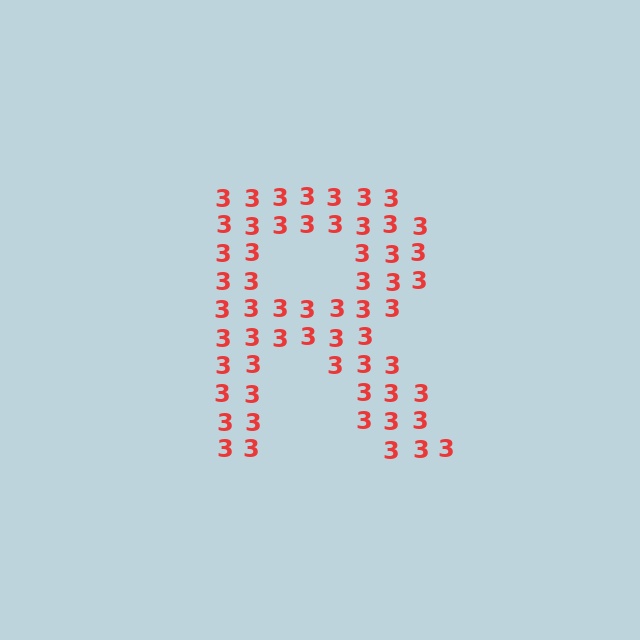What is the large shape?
The large shape is the letter R.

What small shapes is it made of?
It is made of small digit 3's.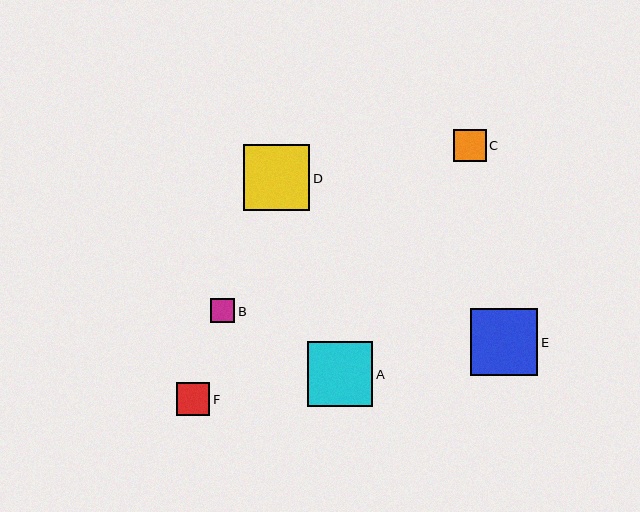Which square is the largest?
Square E is the largest with a size of approximately 68 pixels.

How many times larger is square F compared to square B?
Square F is approximately 1.4 times the size of square B.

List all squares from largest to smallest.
From largest to smallest: E, D, A, F, C, B.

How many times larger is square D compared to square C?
Square D is approximately 2.0 times the size of square C.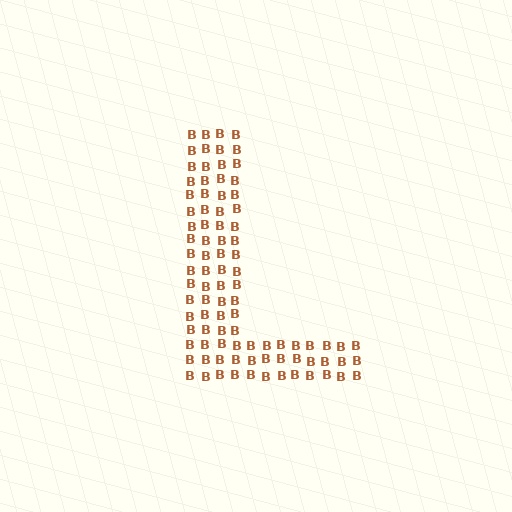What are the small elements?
The small elements are letter B's.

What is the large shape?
The large shape is the letter L.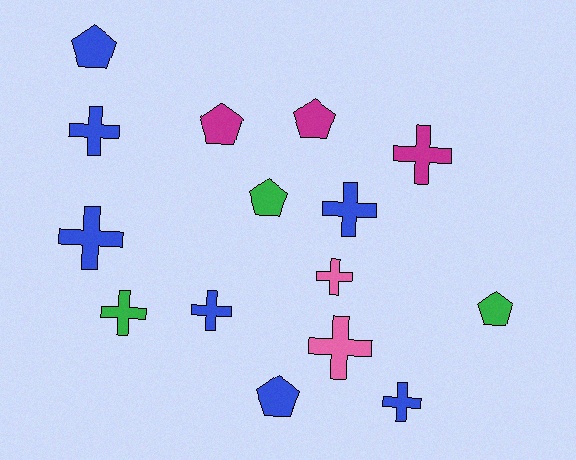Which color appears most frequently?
Blue, with 7 objects.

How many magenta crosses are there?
There is 1 magenta cross.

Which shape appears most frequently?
Cross, with 9 objects.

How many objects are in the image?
There are 15 objects.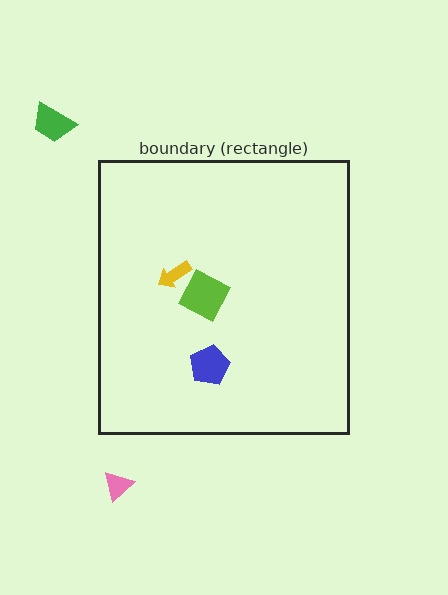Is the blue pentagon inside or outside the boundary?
Inside.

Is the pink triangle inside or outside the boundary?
Outside.